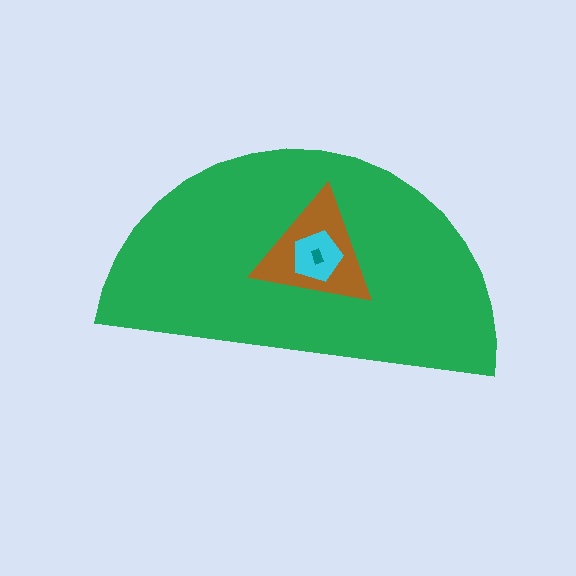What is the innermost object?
The teal rectangle.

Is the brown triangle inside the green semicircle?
Yes.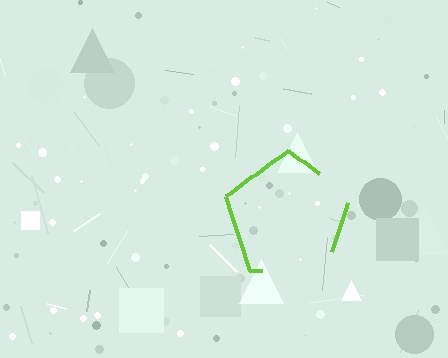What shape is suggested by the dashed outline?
The dashed outline suggests a pentagon.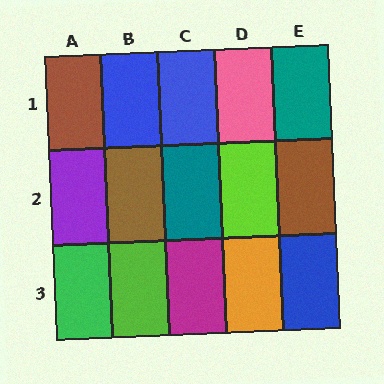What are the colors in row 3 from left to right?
Green, lime, magenta, orange, blue.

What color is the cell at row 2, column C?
Teal.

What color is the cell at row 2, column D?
Lime.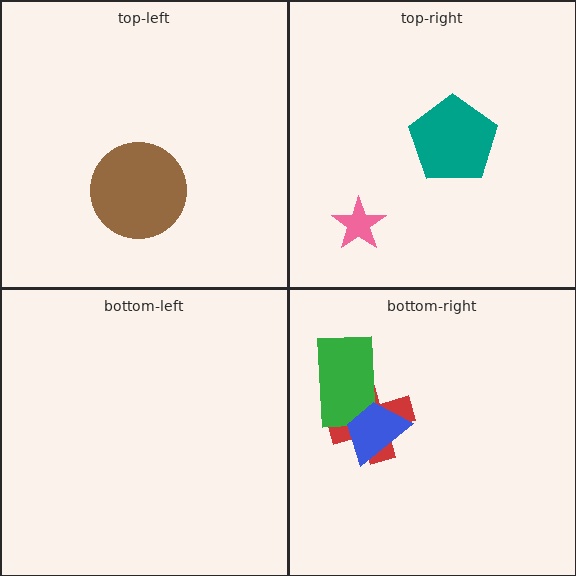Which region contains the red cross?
The bottom-right region.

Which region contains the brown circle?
The top-left region.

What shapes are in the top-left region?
The brown circle.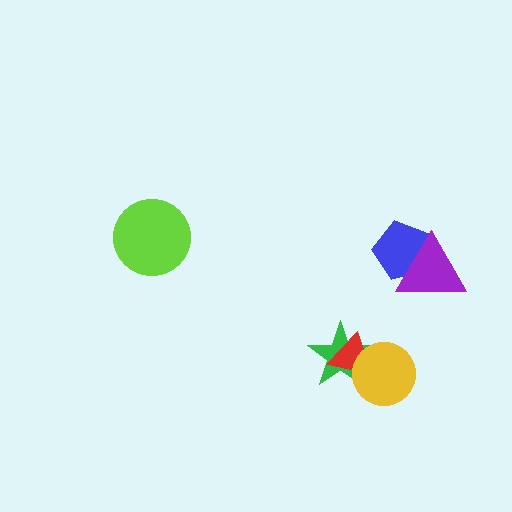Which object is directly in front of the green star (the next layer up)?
The red triangle is directly in front of the green star.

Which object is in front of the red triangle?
The yellow circle is in front of the red triangle.